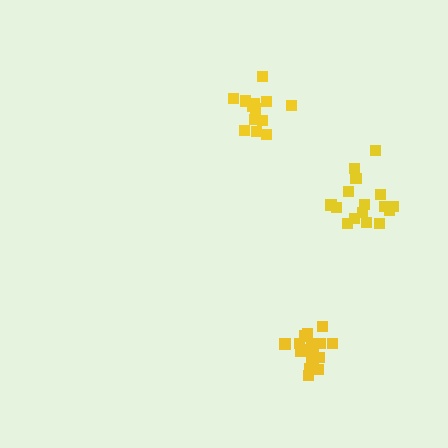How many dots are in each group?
Group 1: 13 dots, Group 2: 17 dots, Group 3: 16 dots (46 total).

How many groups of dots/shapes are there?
There are 3 groups.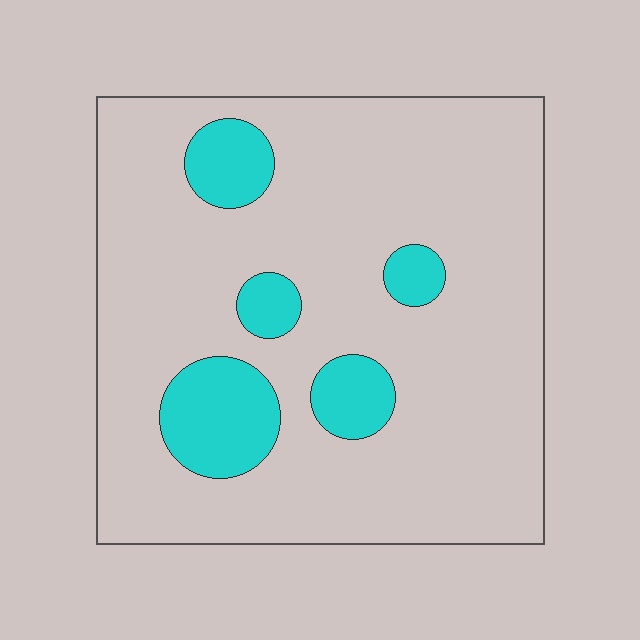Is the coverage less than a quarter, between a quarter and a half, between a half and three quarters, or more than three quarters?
Less than a quarter.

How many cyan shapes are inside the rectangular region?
5.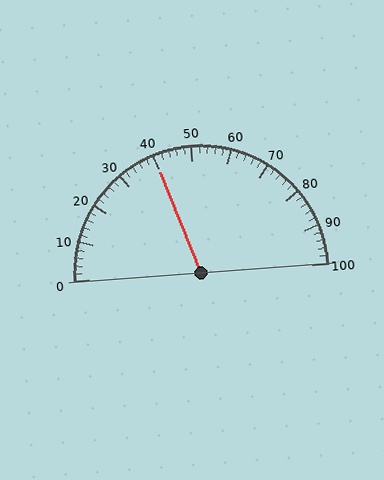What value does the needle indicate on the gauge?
The needle indicates approximately 40.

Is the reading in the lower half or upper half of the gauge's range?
The reading is in the lower half of the range (0 to 100).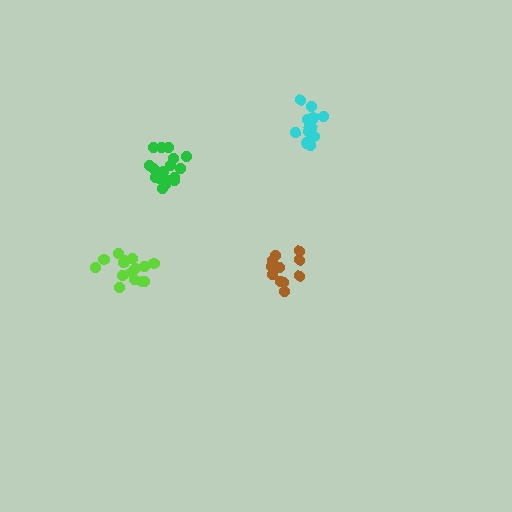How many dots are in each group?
Group 1: 18 dots, Group 2: 15 dots, Group 3: 12 dots, Group 4: 14 dots (59 total).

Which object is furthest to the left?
The lime cluster is leftmost.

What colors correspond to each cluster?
The clusters are colored: green, lime, brown, cyan.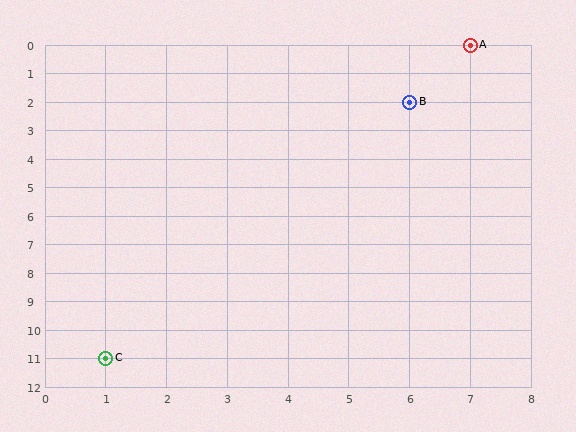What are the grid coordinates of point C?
Point C is at grid coordinates (1, 11).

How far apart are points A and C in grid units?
Points A and C are 6 columns and 11 rows apart (about 12.5 grid units diagonally).